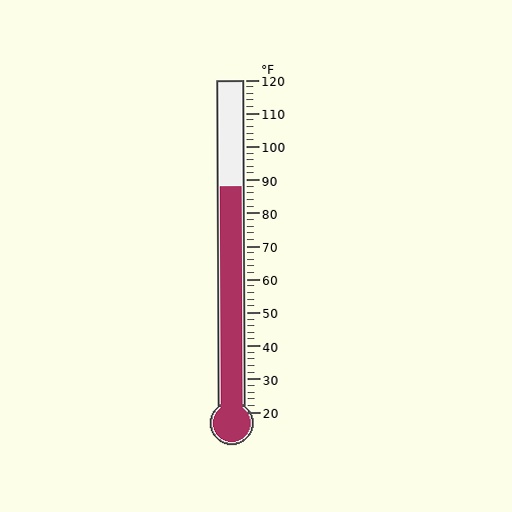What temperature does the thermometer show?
The thermometer shows approximately 88°F.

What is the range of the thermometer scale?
The thermometer scale ranges from 20°F to 120°F.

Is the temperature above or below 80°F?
The temperature is above 80°F.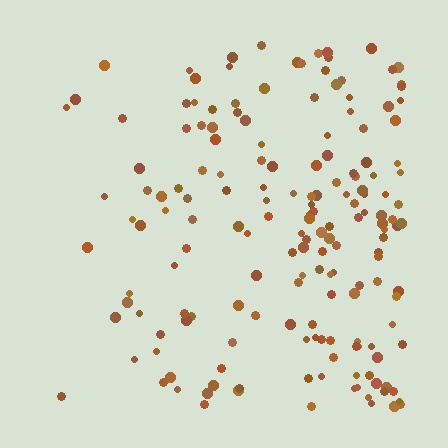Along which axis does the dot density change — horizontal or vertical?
Horizontal.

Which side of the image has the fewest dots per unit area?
The left.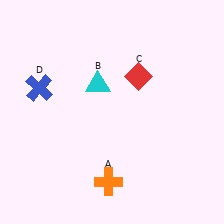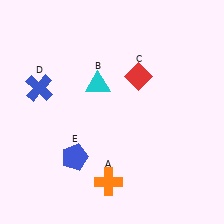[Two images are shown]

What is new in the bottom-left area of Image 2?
A blue pentagon (E) was added in the bottom-left area of Image 2.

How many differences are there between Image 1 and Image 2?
There is 1 difference between the two images.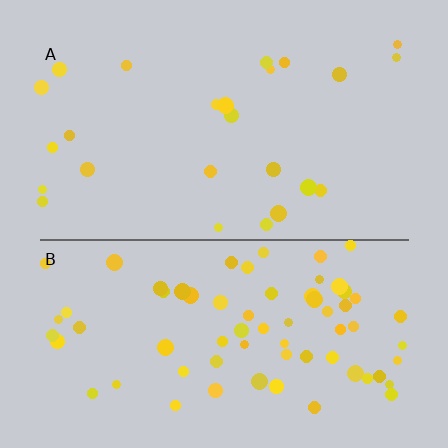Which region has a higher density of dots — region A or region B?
B (the bottom).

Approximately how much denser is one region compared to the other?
Approximately 2.8× — region B over region A.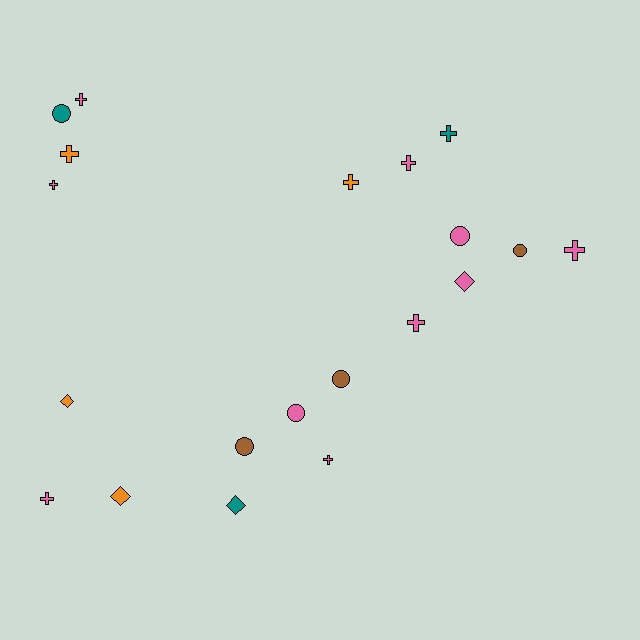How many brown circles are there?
There are 3 brown circles.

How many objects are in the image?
There are 20 objects.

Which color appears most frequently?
Pink, with 10 objects.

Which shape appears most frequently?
Cross, with 10 objects.